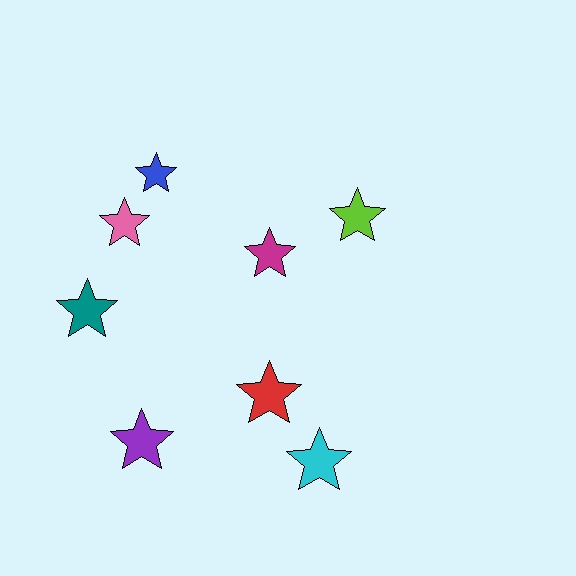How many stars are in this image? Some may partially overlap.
There are 8 stars.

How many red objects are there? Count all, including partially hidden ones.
There is 1 red object.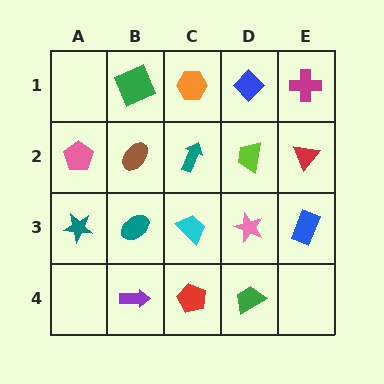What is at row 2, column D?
A lime trapezoid.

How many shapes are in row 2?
5 shapes.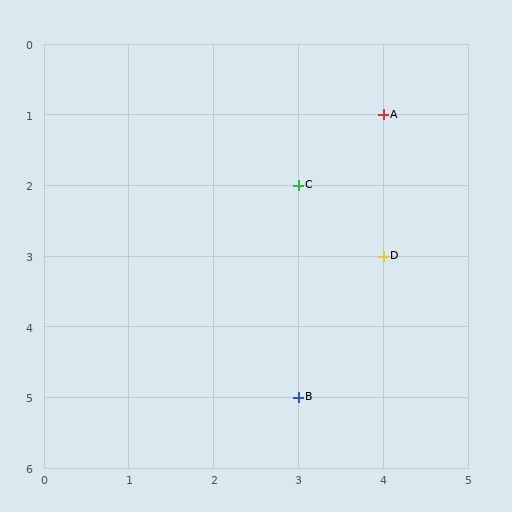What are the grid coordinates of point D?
Point D is at grid coordinates (4, 3).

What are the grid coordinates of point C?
Point C is at grid coordinates (3, 2).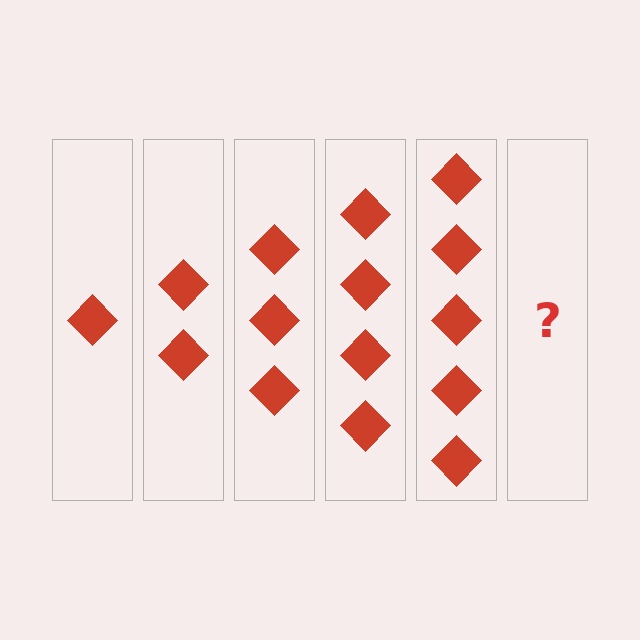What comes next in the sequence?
The next element should be 6 diamonds.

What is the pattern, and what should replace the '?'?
The pattern is that each step adds one more diamond. The '?' should be 6 diamonds.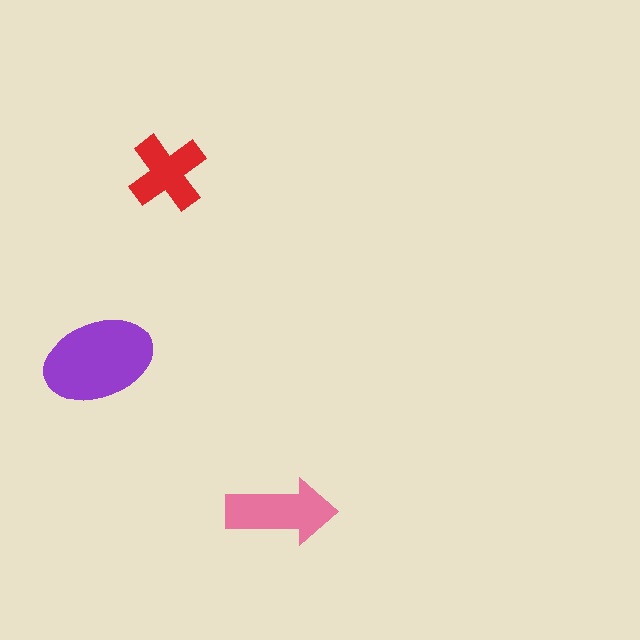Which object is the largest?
The purple ellipse.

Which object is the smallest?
The red cross.